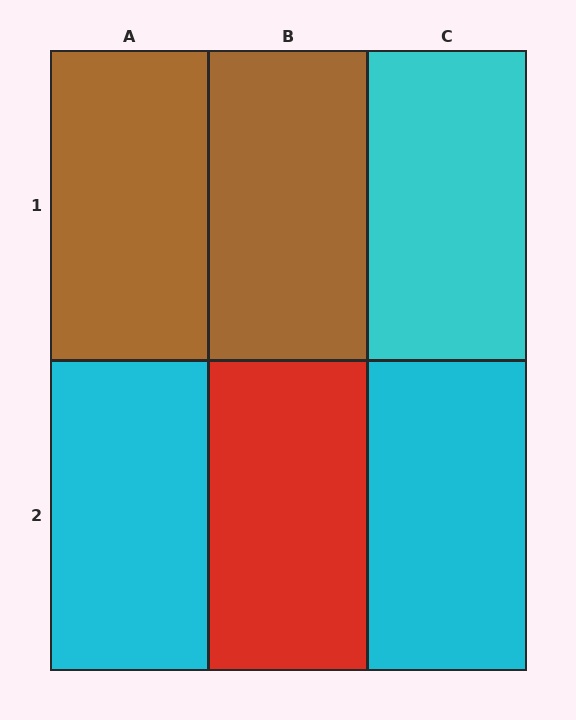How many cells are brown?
2 cells are brown.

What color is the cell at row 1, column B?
Brown.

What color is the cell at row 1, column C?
Cyan.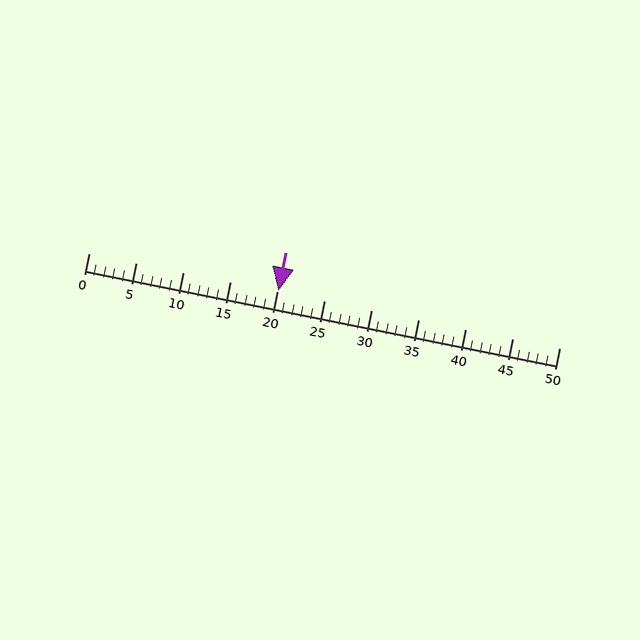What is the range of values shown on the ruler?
The ruler shows values from 0 to 50.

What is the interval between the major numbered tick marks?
The major tick marks are spaced 5 units apart.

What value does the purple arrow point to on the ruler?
The purple arrow points to approximately 20.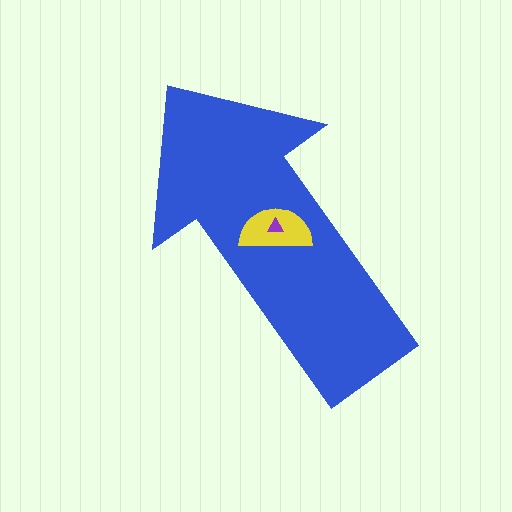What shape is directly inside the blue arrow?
The yellow semicircle.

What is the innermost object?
The purple triangle.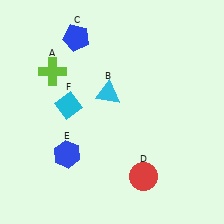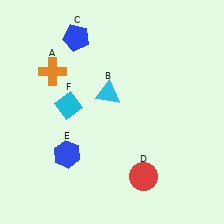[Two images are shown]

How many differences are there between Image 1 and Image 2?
There is 1 difference between the two images.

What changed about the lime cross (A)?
In Image 1, A is lime. In Image 2, it changed to orange.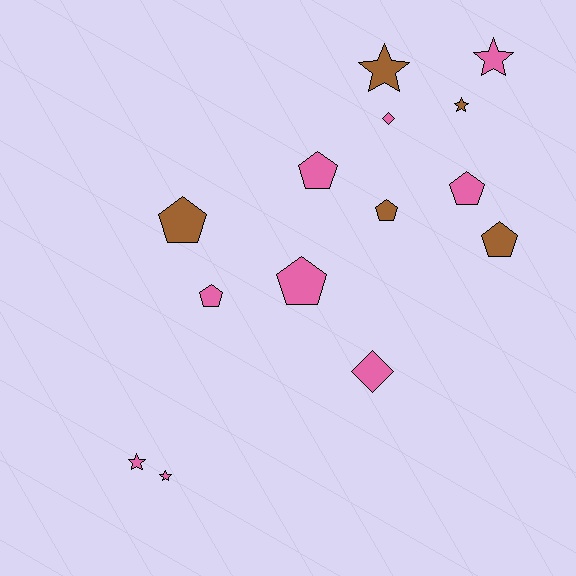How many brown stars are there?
There are 2 brown stars.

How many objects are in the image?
There are 14 objects.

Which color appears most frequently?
Pink, with 9 objects.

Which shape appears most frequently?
Pentagon, with 7 objects.